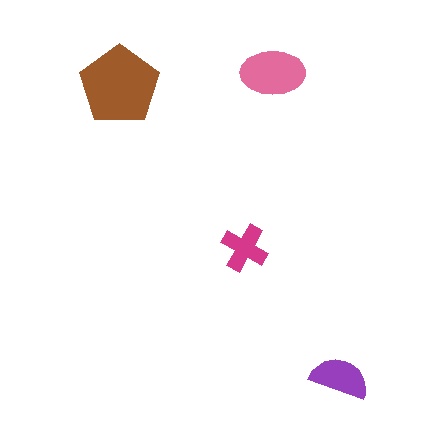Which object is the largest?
The brown pentagon.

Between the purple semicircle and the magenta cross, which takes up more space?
The purple semicircle.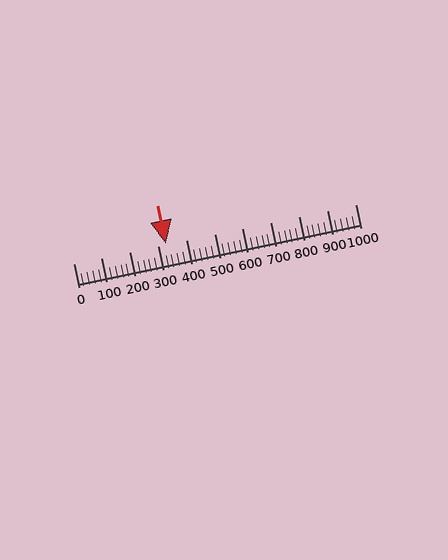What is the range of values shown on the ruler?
The ruler shows values from 0 to 1000.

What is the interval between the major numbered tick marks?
The major tick marks are spaced 100 units apart.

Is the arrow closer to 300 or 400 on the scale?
The arrow is closer to 300.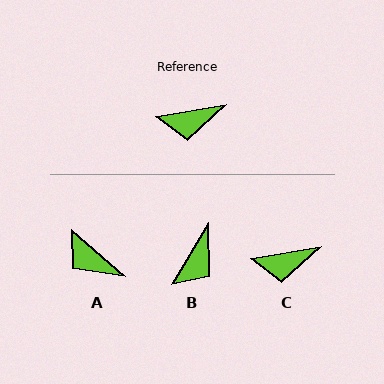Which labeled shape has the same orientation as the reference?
C.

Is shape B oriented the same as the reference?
No, it is off by about 48 degrees.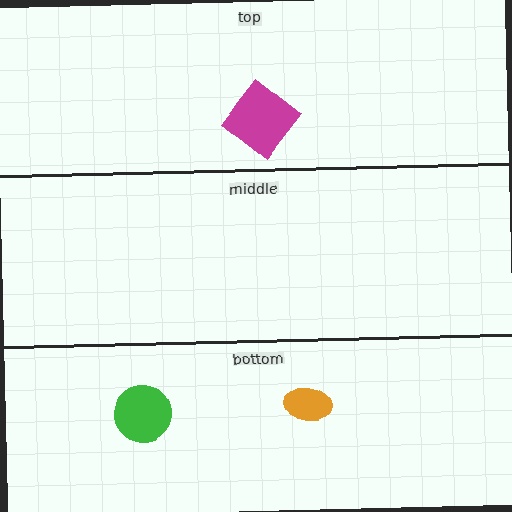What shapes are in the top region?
The magenta diamond.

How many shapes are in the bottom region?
2.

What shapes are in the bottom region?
The orange ellipse, the green circle.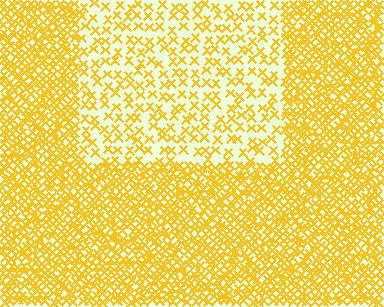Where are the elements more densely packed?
The elements are more densely packed outside the rectangle boundary.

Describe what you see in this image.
The image contains small yellow elements arranged at two different densities. A rectangle-shaped region is visible where the elements are less densely packed than the surrounding area.